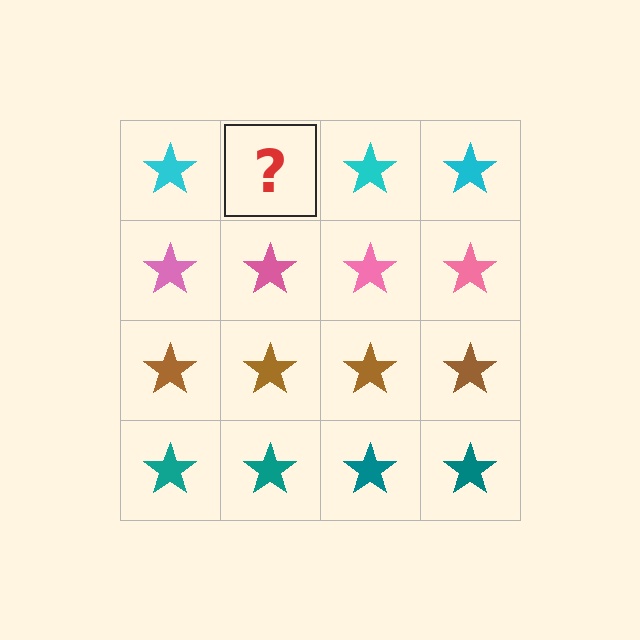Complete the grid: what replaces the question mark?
The question mark should be replaced with a cyan star.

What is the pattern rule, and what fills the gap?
The rule is that each row has a consistent color. The gap should be filled with a cyan star.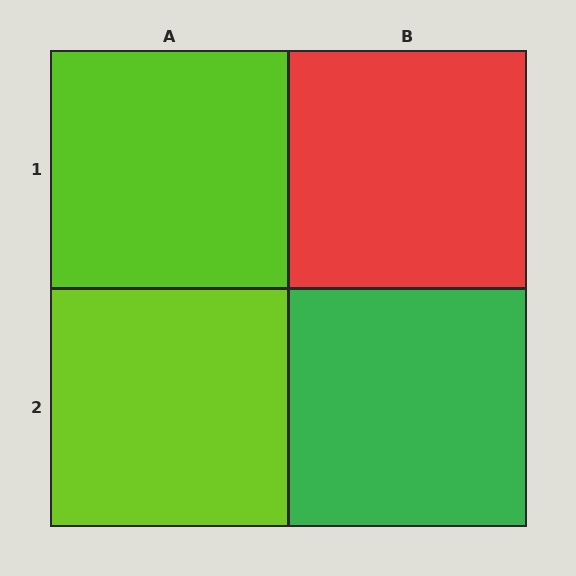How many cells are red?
1 cell is red.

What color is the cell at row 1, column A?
Lime.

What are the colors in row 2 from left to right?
Lime, green.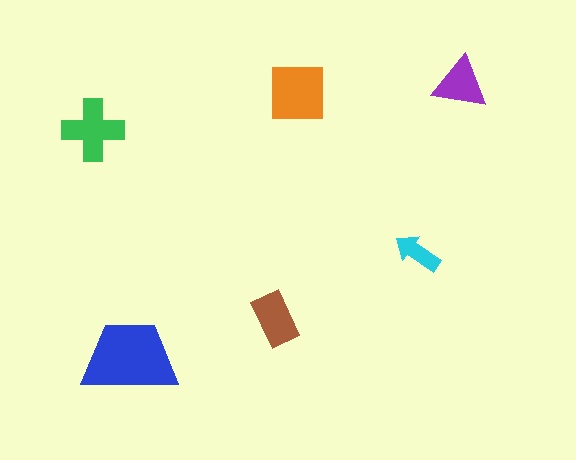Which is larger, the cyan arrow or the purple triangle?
The purple triangle.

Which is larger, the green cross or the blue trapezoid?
The blue trapezoid.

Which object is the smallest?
The cyan arrow.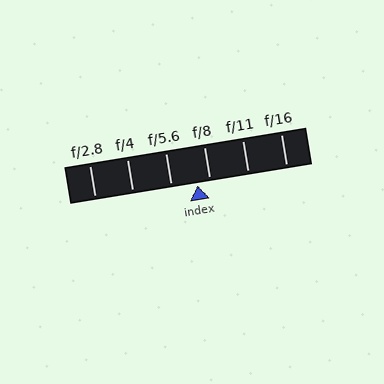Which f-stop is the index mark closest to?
The index mark is closest to f/8.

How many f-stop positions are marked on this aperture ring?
There are 6 f-stop positions marked.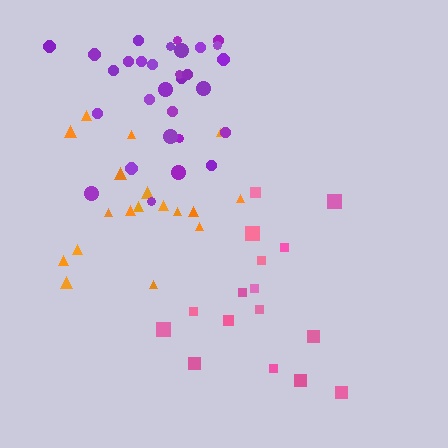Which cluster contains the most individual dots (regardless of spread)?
Purple (30).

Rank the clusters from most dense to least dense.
purple, orange, pink.